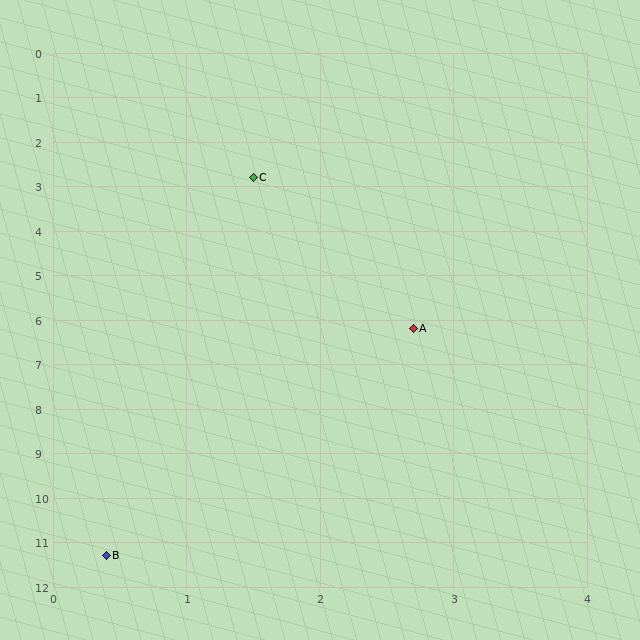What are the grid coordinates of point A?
Point A is at approximately (2.7, 6.2).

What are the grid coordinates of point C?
Point C is at approximately (1.5, 2.8).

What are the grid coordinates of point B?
Point B is at approximately (0.4, 11.3).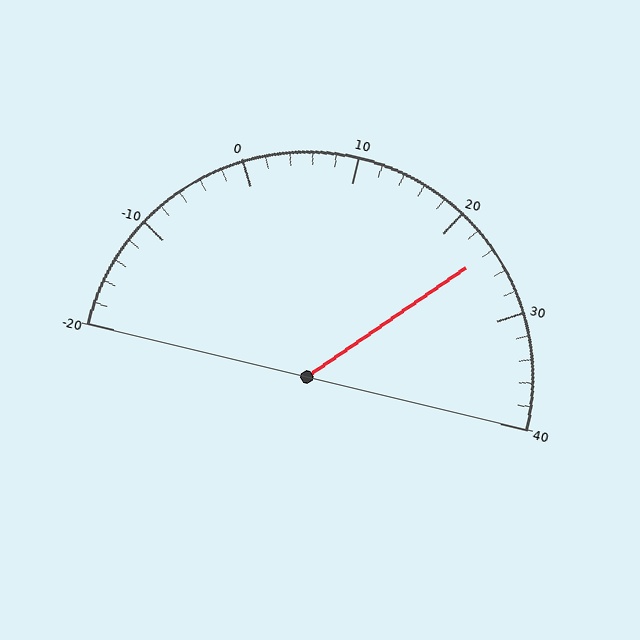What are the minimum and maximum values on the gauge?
The gauge ranges from -20 to 40.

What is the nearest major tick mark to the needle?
The nearest major tick mark is 20.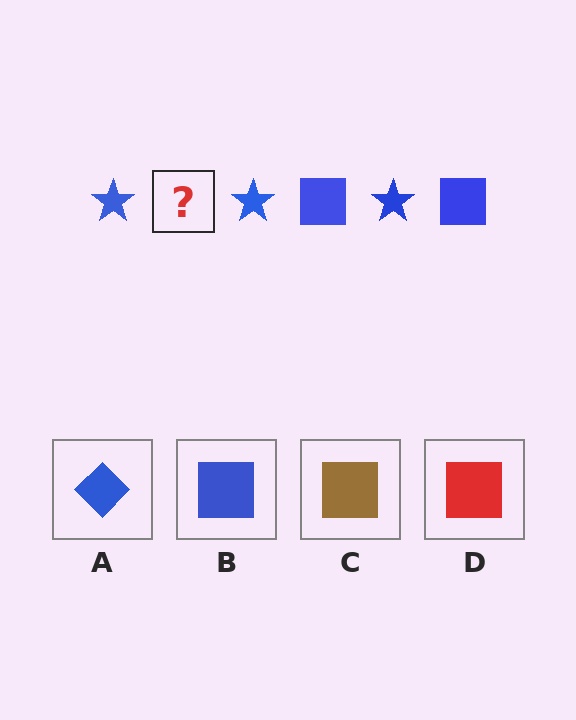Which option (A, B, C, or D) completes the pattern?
B.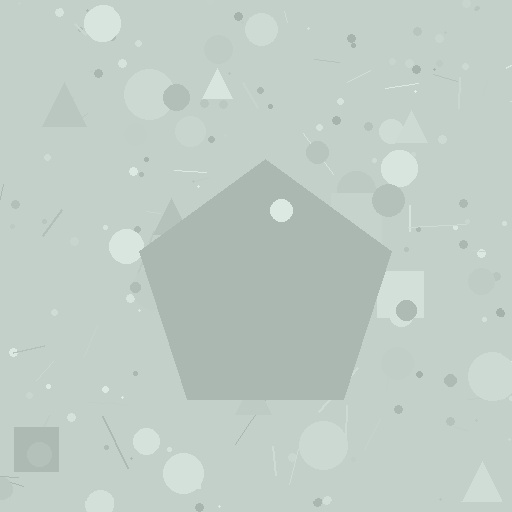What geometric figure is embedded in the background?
A pentagon is embedded in the background.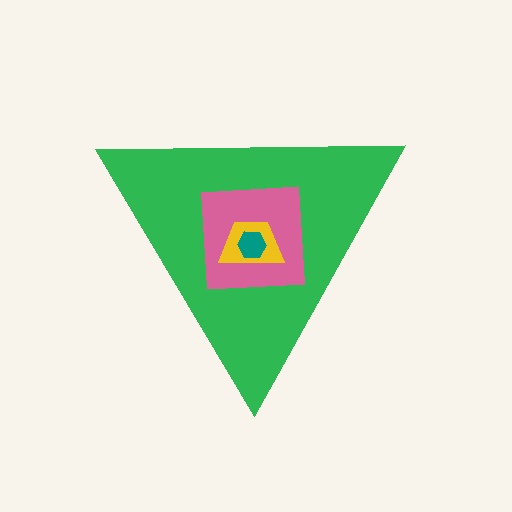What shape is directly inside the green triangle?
The pink square.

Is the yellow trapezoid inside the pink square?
Yes.